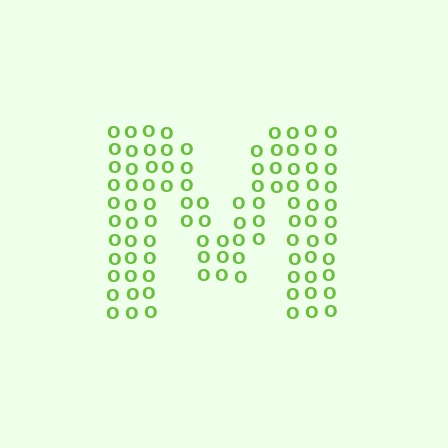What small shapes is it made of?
It is made of small letter O's.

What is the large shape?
The large shape is the letter M.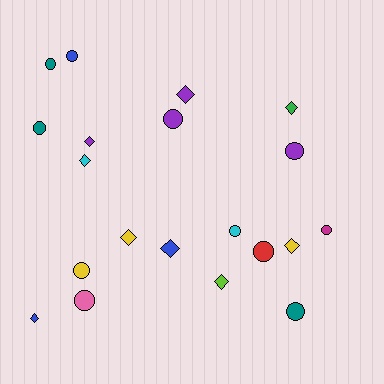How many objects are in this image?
There are 20 objects.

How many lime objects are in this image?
There is 1 lime object.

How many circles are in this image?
There are 11 circles.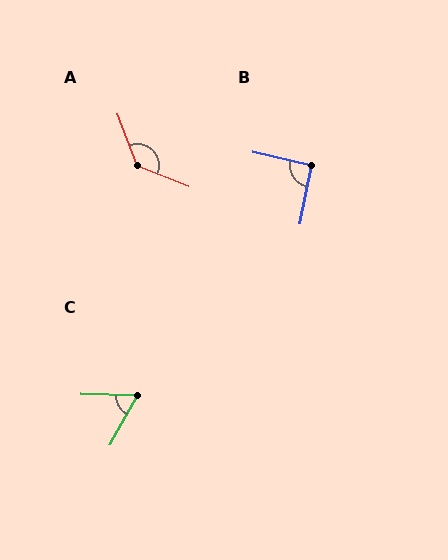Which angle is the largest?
A, at approximately 133 degrees.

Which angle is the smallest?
C, at approximately 63 degrees.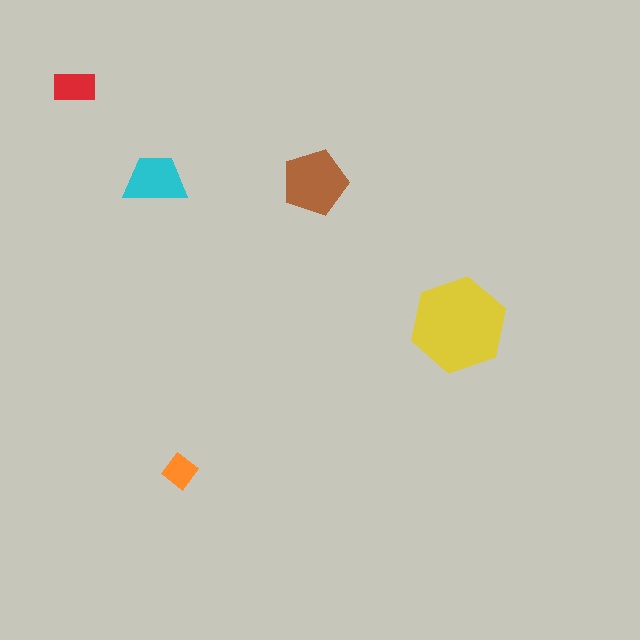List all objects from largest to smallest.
The yellow hexagon, the brown pentagon, the cyan trapezoid, the red rectangle, the orange diamond.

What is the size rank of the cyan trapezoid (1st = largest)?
3rd.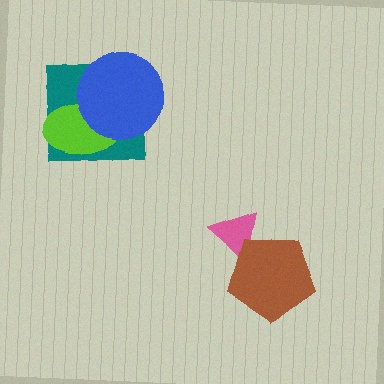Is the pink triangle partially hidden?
Yes, it is partially covered by another shape.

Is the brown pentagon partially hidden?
No, no other shape covers it.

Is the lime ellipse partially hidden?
Yes, it is partially covered by another shape.